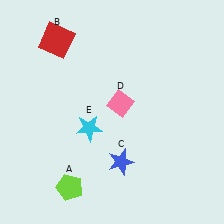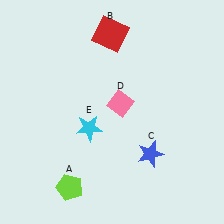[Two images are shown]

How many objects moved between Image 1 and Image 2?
2 objects moved between the two images.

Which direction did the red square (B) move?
The red square (B) moved right.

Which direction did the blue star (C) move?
The blue star (C) moved right.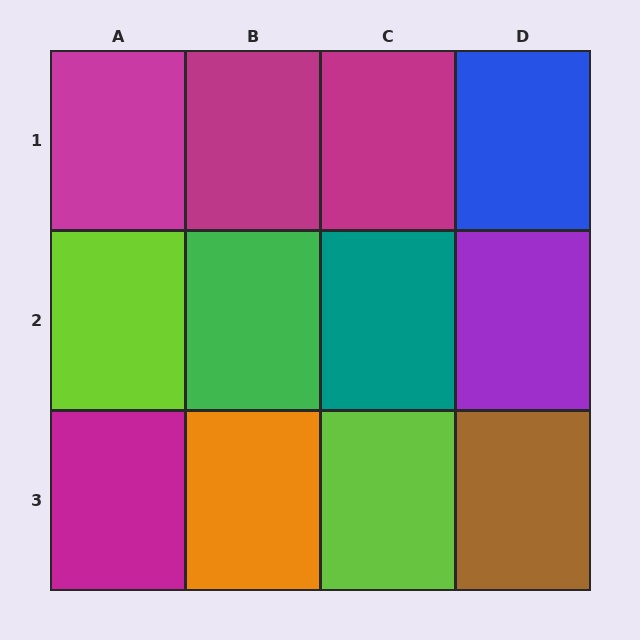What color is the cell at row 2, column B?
Green.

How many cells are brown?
1 cell is brown.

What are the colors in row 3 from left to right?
Magenta, orange, lime, brown.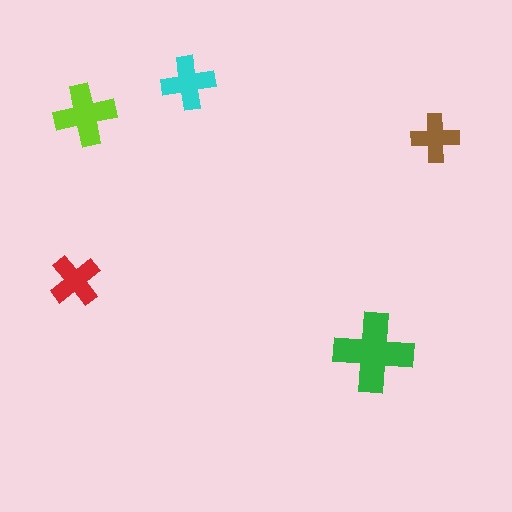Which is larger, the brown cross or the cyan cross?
The cyan one.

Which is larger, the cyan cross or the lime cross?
The lime one.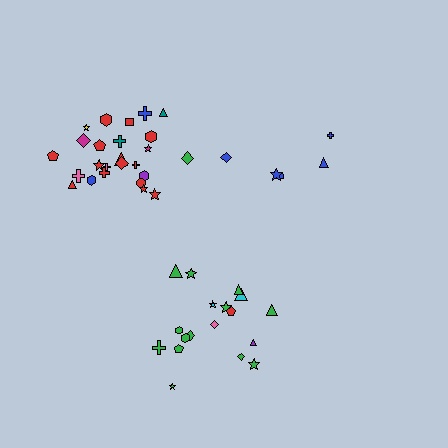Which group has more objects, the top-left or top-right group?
The top-left group.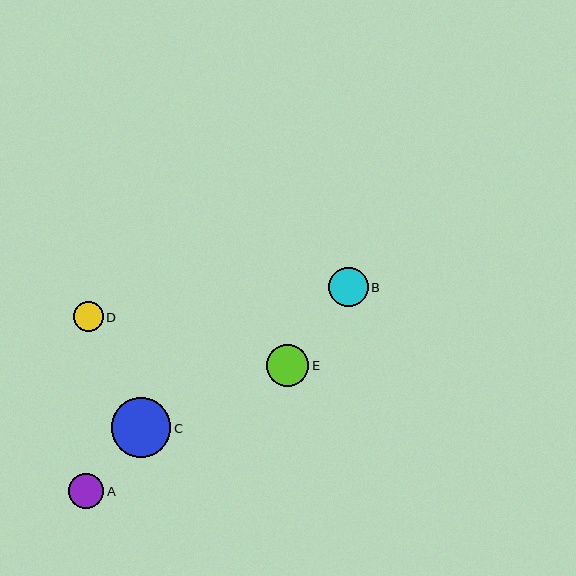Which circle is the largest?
Circle C is the largest with a size of approximately 60 pixels.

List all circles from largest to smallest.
From largest to smallest: C, E, B, A, D.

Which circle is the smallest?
Circle D is the smallest with a size of approximately 29 pixels.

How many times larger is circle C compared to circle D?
Circle C is approximately 2.0 times the size of circle D.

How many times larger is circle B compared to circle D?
Circle B is approximately 1.3 times the size of circle D.